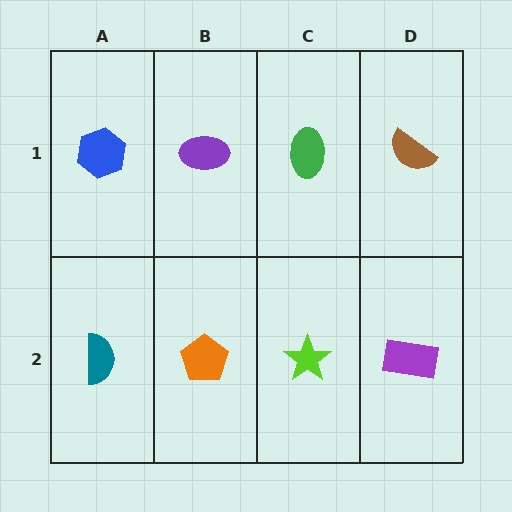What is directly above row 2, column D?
A brown semicircle.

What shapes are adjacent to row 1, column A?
A teal semicircle (row 2, column A), a purple ellipse (row 1, column B).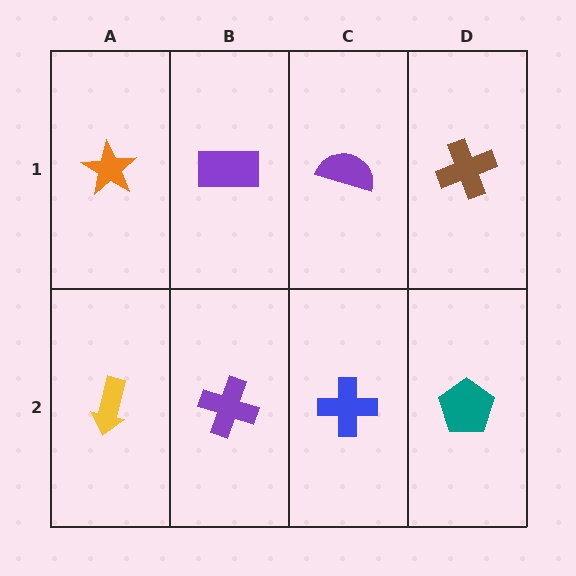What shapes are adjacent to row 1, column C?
A blue cross (row 2, column C), a purple rectangle (row 1, column B), a brown cross (row 1, column D).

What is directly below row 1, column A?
A yellow arrow.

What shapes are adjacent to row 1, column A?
A yellow arrow (row 2, column A), a purple rectangle (row 1, column B).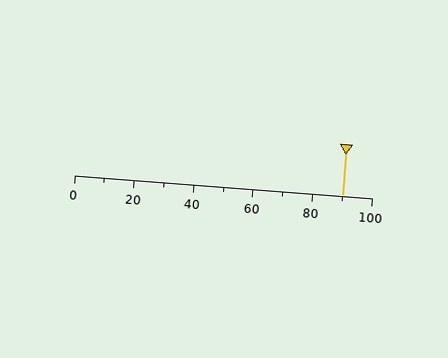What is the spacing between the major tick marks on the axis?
The major ticks are spaced 20 apart.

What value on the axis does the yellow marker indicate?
The marker indicates approximately 90.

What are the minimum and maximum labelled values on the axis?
The axis runs from 0 to 100.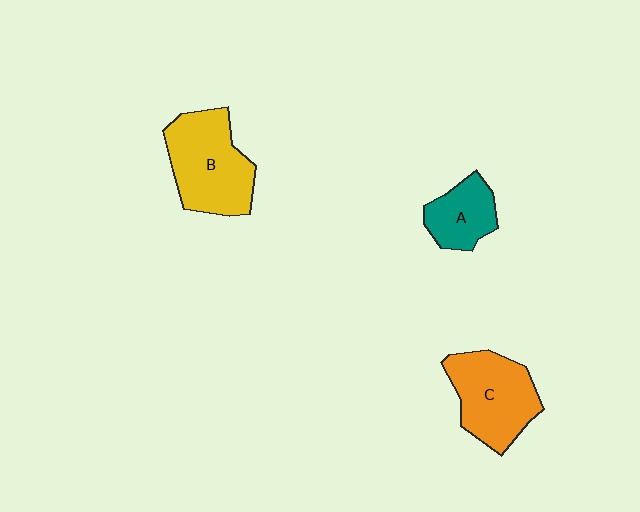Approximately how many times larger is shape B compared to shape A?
Approximately 1.8 times.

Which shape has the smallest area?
Shape A (teal).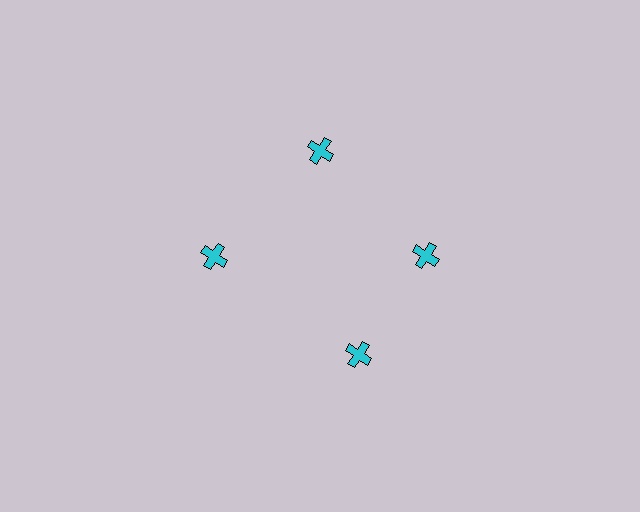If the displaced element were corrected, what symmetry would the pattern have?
It would have 4-fold rotational symmetry — the pattern would map onto itself every 90 degrees.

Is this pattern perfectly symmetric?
No. The 4 cyan crosses are arranged in a ring, but one element near the 6 o'clock position is rotated out of alignment along the ring, breaking the 4-fold rotational symmetry.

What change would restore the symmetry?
The symmetry would be restored by rotating it back into even spacing with its neighbors so that all 4 crosses sit at equal angles and equal distance from the center.